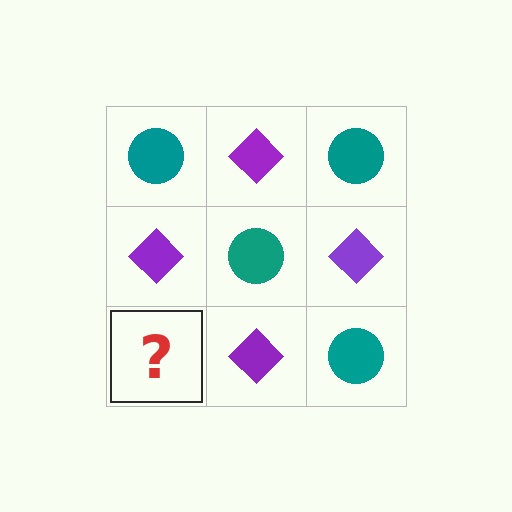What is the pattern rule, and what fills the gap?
The rule is that it alternates teal circle and purple diamond in a checkerboard pattern. The gap should be filled with a teal circle.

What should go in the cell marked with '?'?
The missing cell should contain a teal circle.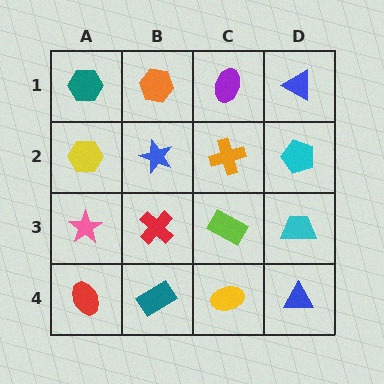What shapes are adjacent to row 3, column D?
A cyan pentagon (row 2, column D), a blue triangle (row 4, column D), a lime rectangle (row 3, column C).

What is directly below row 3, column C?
A yellow ellipse.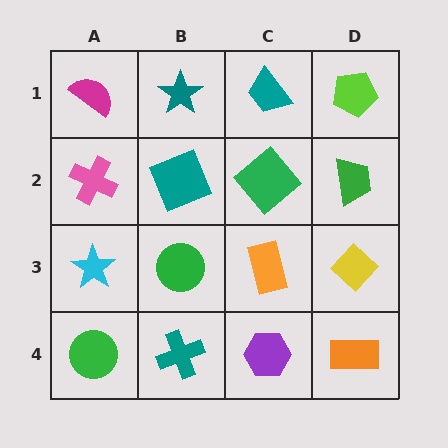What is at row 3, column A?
A cyan star.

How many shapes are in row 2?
4 shapes.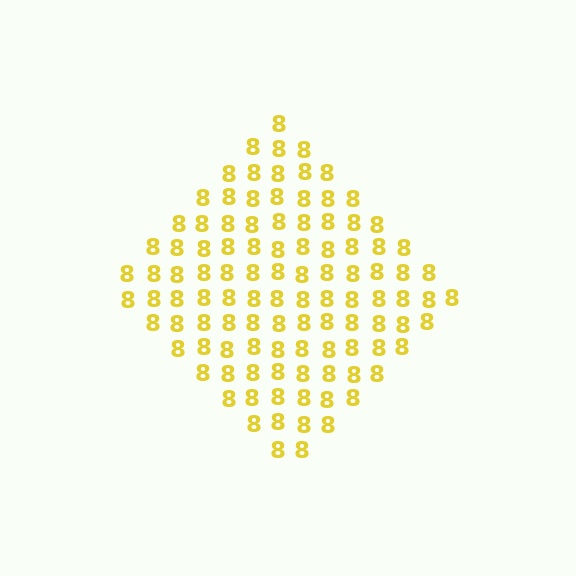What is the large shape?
The large shape is a diamond.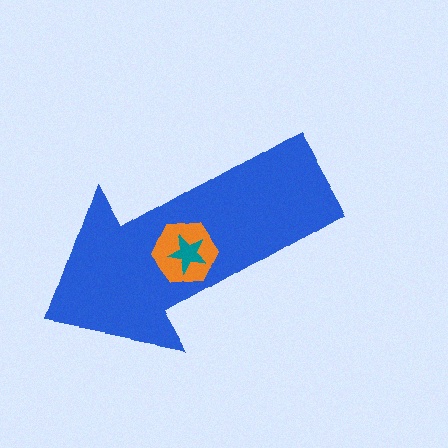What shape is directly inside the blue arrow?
The orange hexagon.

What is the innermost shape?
The teal star.